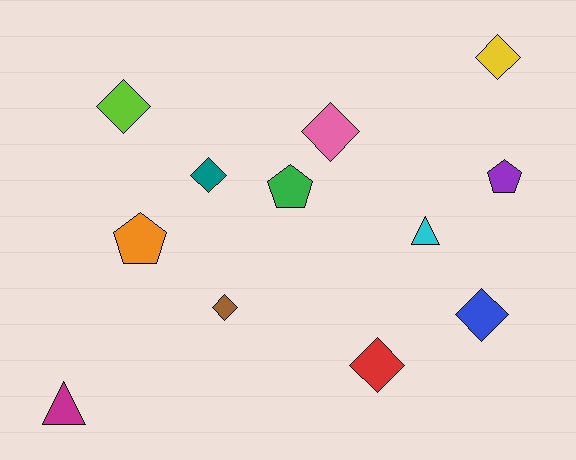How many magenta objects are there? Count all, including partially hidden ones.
There is 1 magenta object.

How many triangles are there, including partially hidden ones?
There are 2 triangles.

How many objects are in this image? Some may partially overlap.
There are 12 objects.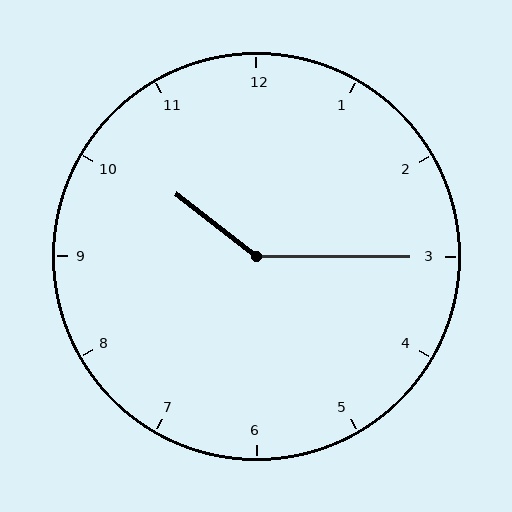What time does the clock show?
10:15.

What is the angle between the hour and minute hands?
Approximately 142 degrees.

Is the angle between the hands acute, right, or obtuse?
It is obtuse.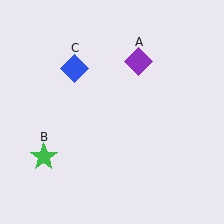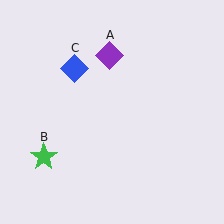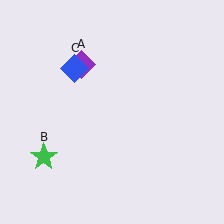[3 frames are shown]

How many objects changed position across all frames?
1 object changed position: purple diamond (object A).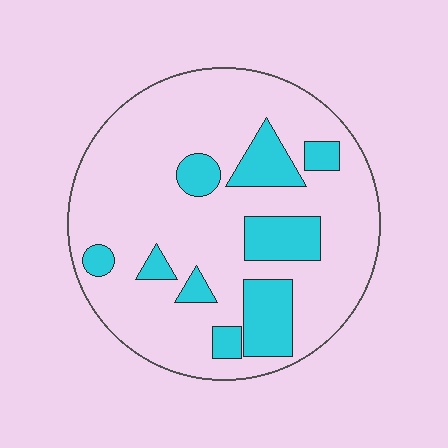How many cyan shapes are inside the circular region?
9.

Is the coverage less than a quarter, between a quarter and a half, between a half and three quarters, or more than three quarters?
Less than a quarter.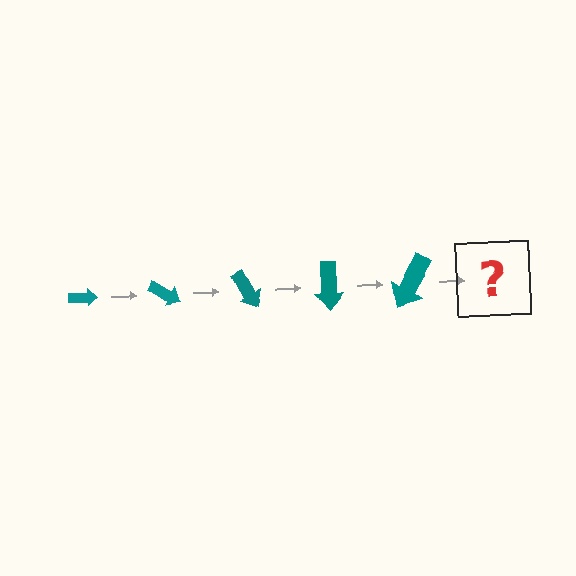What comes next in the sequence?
The next element should be an arrow, larger than the previous one and rotated 150 degrees from the start.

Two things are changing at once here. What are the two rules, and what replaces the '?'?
The two rules are that the arrow grows larger each step and it rotates 30 degrees each step. The '?' should be an arrow, larger than the previous one and rotated 150 degrees from the start.